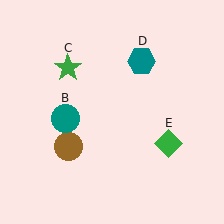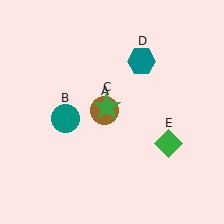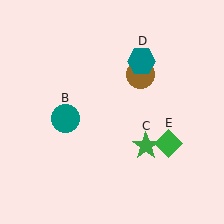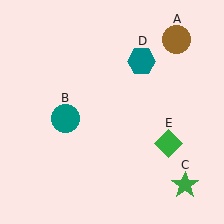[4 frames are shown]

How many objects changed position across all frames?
2 objects changed position: brown circle (object A), green star (object C).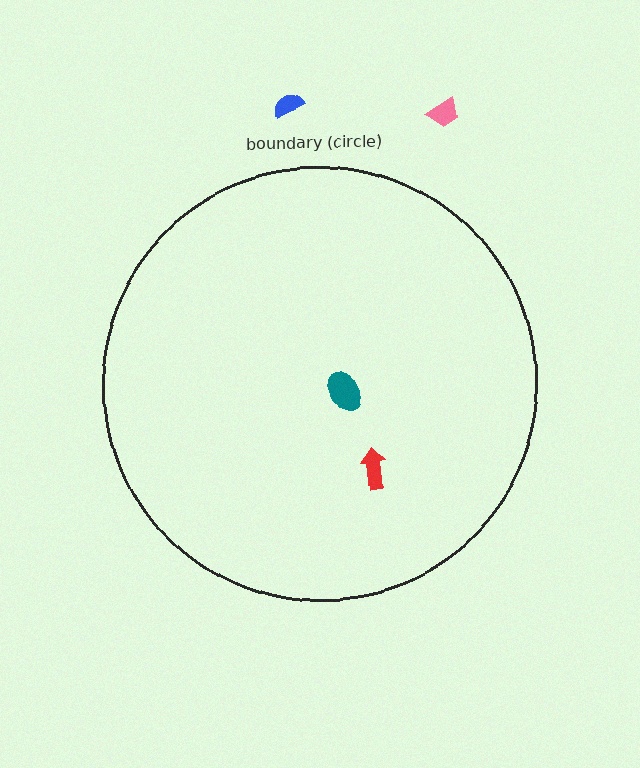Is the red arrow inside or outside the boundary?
Inside.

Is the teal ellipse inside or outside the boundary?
Inside.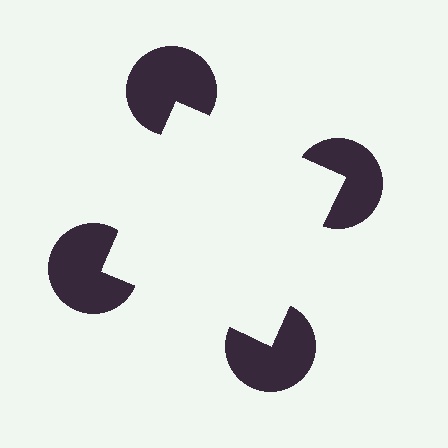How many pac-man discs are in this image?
There are 4 — one at each vertex of the illusory square.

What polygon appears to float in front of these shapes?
An illusory square — its edges are inferred from the aligned wedge cuts in the pac-man discs, not physically drawn.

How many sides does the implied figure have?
4 sides.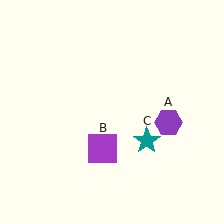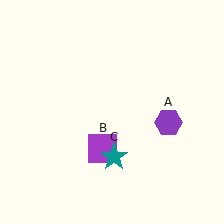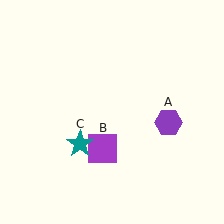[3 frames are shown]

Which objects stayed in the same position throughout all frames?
Purple hexagon (object A) and purple square (object B) remained stationary.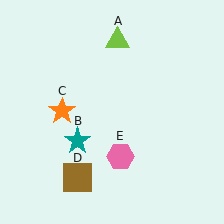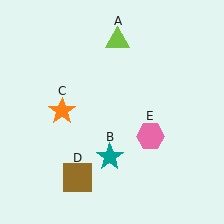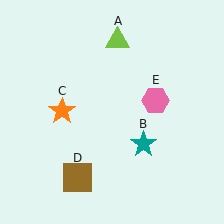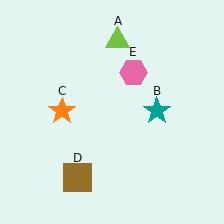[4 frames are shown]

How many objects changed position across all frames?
2 objects changed position: teal star (object B), pink hexagon (object E).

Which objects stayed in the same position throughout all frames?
Lime triangle (object A) and orange star (object C) and brown square (object D) remained stationary.